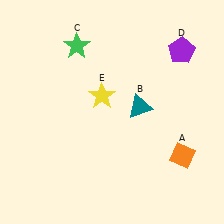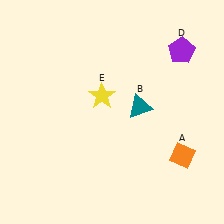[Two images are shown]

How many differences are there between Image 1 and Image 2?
There is 1 difference between the two images.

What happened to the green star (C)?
The green star (C) was removed in Image 2. It was in the top-left area of Image 1.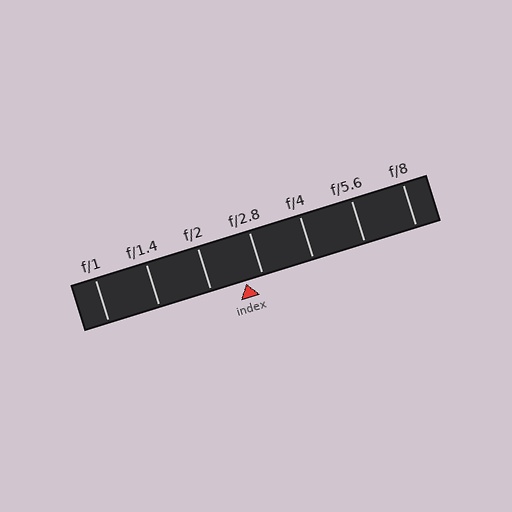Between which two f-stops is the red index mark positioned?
The index mark is between f/2 and f/2.8.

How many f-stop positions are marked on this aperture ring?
There are 7 f-stop positions marked.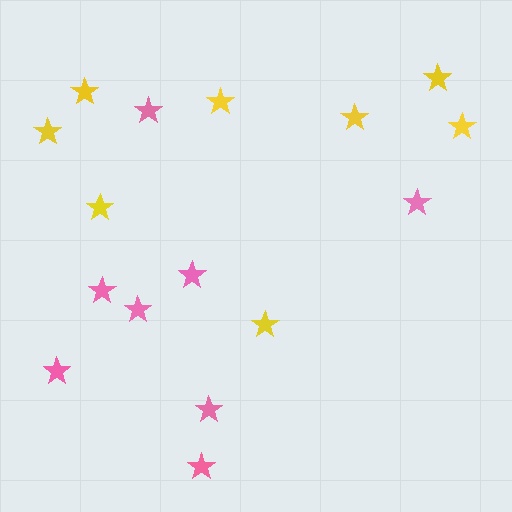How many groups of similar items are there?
There are 2 groups: one group of pink stars (8) and one group of yellow stars (8).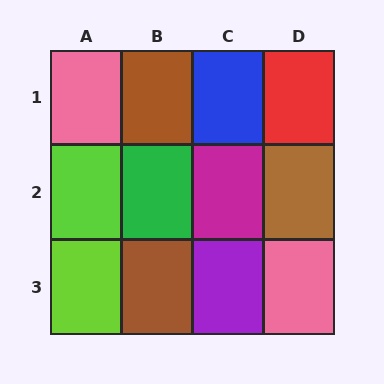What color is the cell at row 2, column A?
Lime.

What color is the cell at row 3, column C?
Purple.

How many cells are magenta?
1 cell is magenta.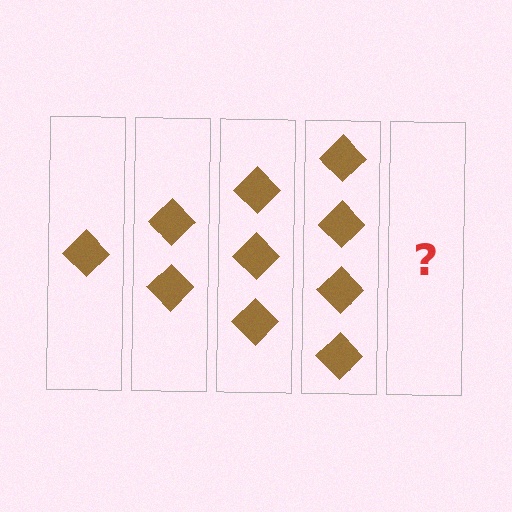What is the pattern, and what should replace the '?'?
The pattern is that each step adds one more diamond. The '?' should be 5 diamonds.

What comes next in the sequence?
The next element should be 5 diamonds.